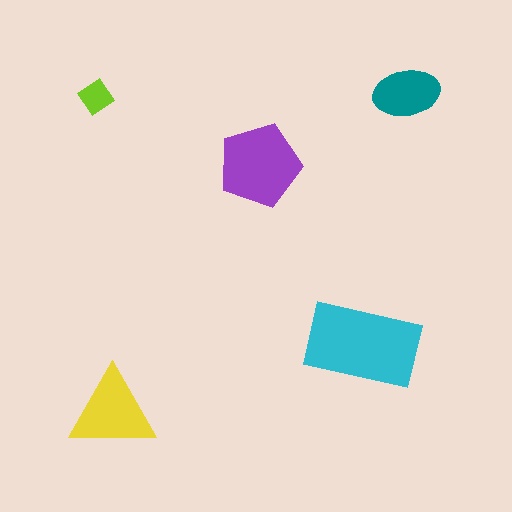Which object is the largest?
The cyan rectangle.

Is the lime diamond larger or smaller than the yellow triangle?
Smaller.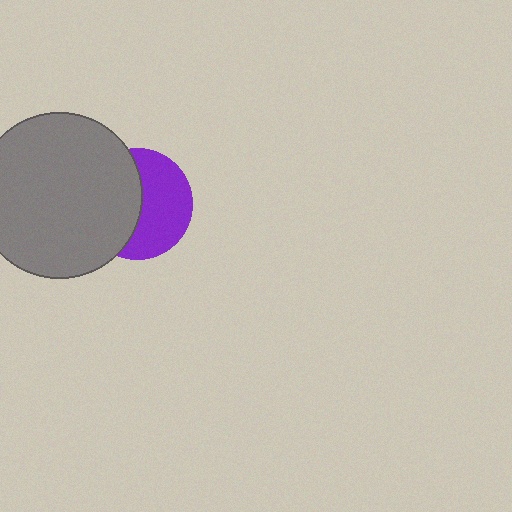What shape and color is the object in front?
The object in front is a gray circle.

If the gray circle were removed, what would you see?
You would see the complete purple circle.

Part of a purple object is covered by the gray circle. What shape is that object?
It is a circle.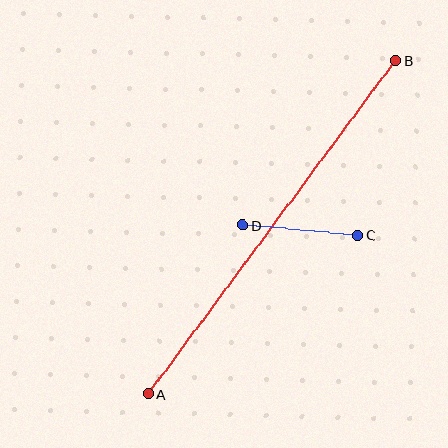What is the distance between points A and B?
The distance is approximately 415 pixels.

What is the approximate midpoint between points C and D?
The midpoint is at approximately (300, 230) pixels.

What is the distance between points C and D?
The distance is approximately 115 pixels.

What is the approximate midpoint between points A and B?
The midpoint is at approximately (272, 227) pixels.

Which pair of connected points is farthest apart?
Points A and B are farthest apart.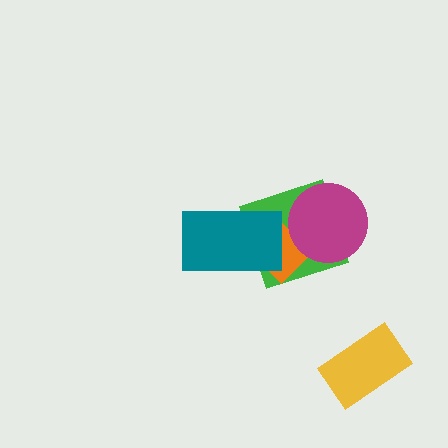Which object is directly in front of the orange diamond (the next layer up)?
The teal rectangle is directly in front of the orange diamond.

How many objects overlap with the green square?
3 objects overlap with the green square.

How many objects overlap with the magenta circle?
2 objects overlap with the magenta circle.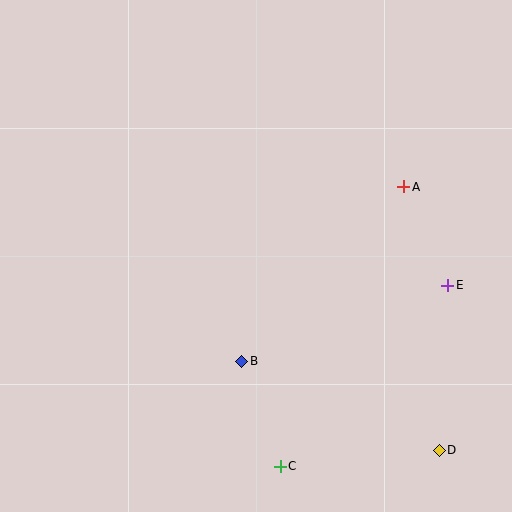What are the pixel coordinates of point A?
Point A is at (404, 187).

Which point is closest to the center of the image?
Point B at (242, 361) is closest to the center.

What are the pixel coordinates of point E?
Point E is at (448, 285).